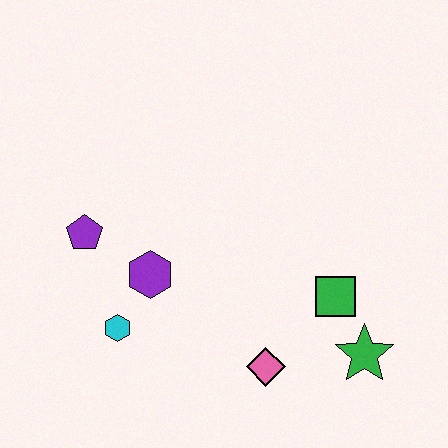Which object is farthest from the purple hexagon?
The green star is farthest from the purple hexagon.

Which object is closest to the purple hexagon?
The cyan hexagon is closest to the purple hexagon.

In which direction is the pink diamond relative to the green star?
The pink diamond is to the left of the green star.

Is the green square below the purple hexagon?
Yes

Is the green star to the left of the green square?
No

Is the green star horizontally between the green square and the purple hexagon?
No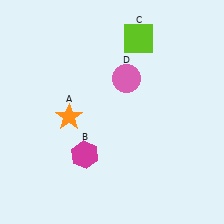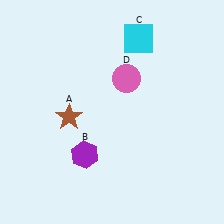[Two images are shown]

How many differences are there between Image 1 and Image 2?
There are 3 differences between the two images.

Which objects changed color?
A changed from orange to brown. B changed from magenta to purple. C changed from lime to cyan.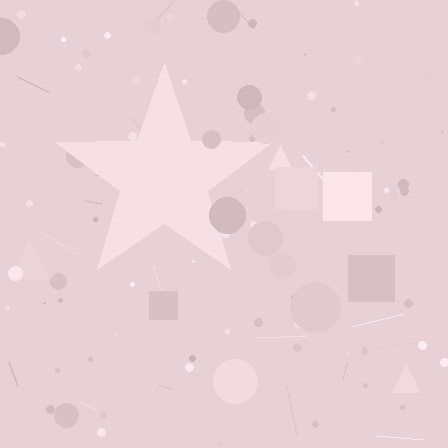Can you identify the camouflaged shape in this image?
The camouflaged shape is a star.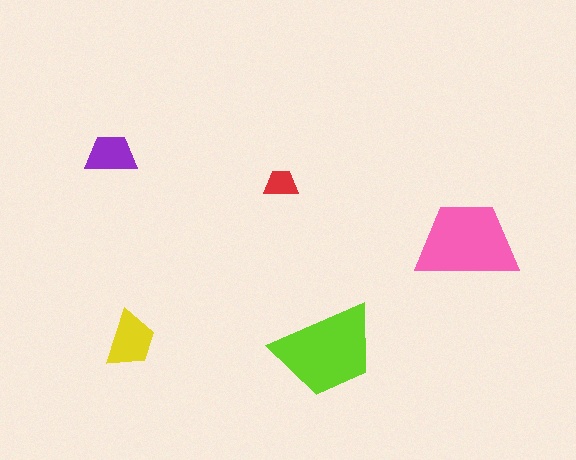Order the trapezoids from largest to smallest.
the lime one, the pink one, the yellow one, the purple one, the red one.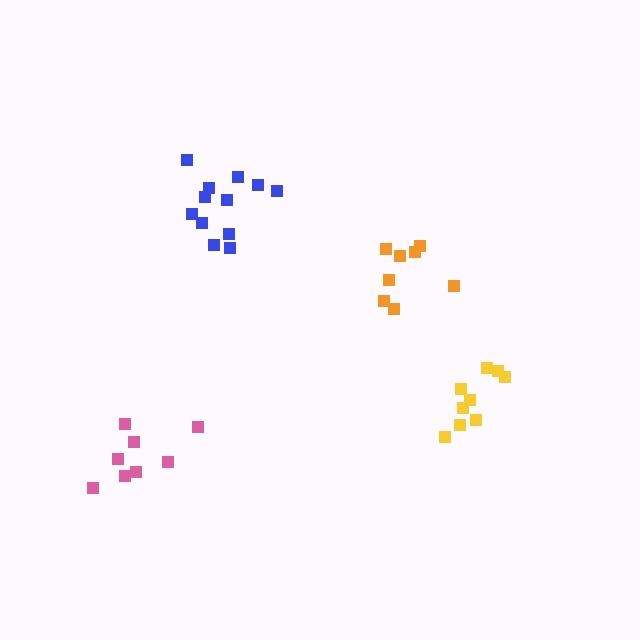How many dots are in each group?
Group 1: 9 dots, Group 2: 12 dots, Group 3: 8 dots, Group 4: 8 dots (37 total).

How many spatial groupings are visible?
There are 4 spatial groupings.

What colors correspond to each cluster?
The clusters are colored: yellow, blue, pink, orange.